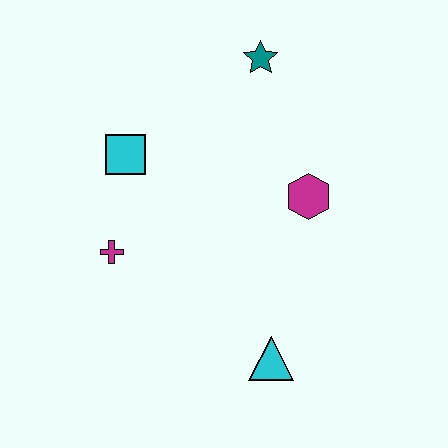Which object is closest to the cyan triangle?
The magenta hexagon is closest to the cyan triangle.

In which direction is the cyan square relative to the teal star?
The cyan square is to the left of the teal star.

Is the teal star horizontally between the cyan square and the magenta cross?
No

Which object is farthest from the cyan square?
The cyan triangle is farthest from the cyan square.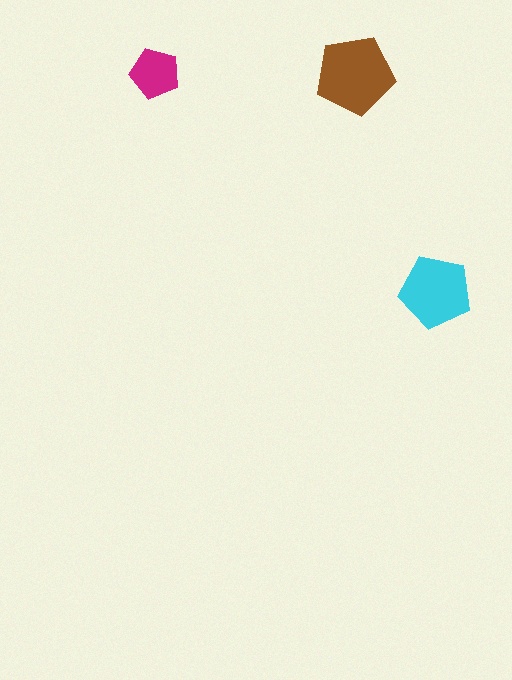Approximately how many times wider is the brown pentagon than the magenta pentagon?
About 1.5 times wider.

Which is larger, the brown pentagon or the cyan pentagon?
The brown one.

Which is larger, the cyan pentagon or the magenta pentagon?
The cyan one.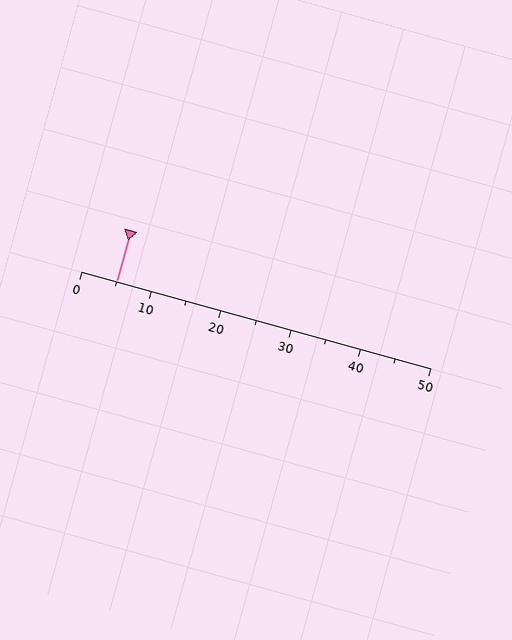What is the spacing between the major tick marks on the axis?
The major ticks are spaced 10 apart.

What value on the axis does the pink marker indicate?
The marker indicates approximately 5.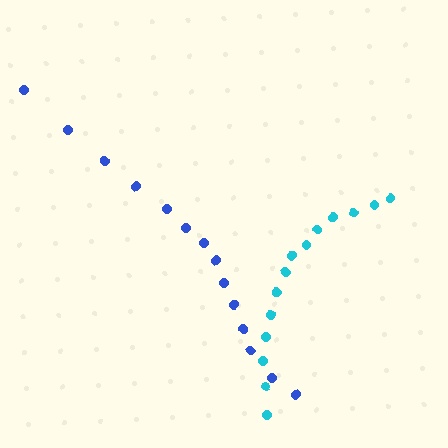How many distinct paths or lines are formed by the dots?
There are 2 distinct paths.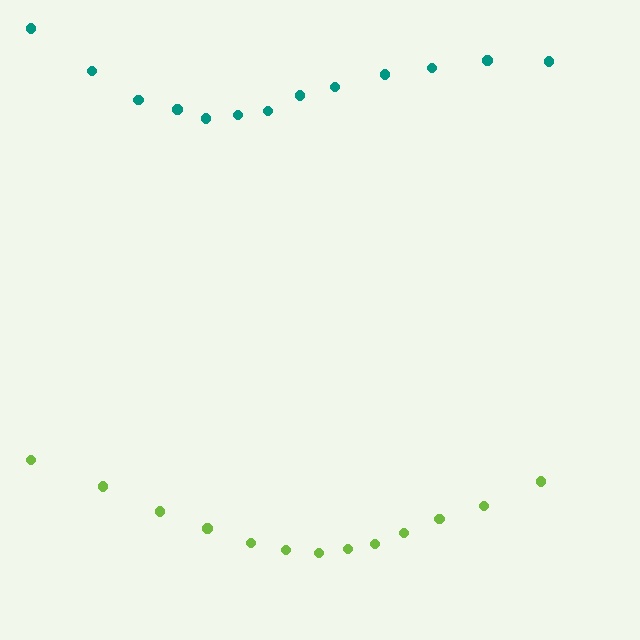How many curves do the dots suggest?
There are 2 distinct paths.